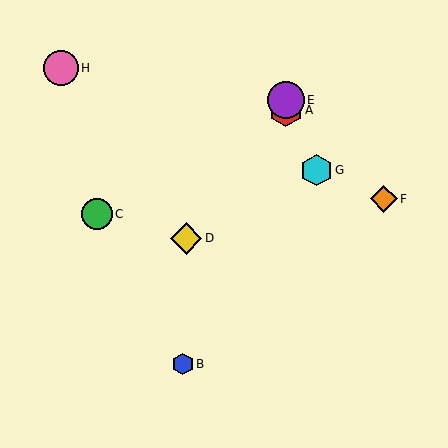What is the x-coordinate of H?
Object H is at x≈61.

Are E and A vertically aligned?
Yes, both are at x≈286.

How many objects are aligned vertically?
2 objects (A, E) are aligned vertically.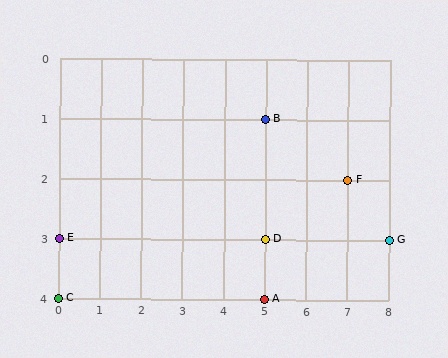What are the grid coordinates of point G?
Point G is at grid coordinates (8, 3).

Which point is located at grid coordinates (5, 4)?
Point A is at (5, 4).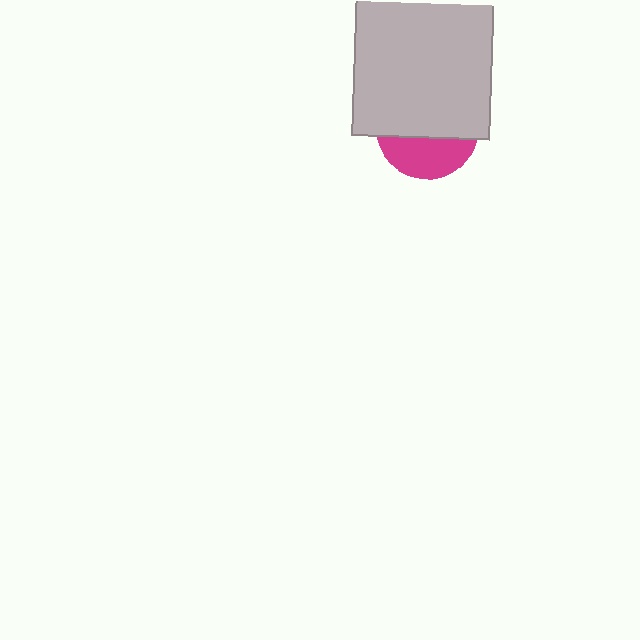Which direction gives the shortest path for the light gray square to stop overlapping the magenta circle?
Moving up gives the shortest separation.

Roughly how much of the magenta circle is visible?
A small part of it is visible (roughly 37%).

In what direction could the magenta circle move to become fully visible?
The magenta circle could move down. That would shift it out from behind the light gray square entirely.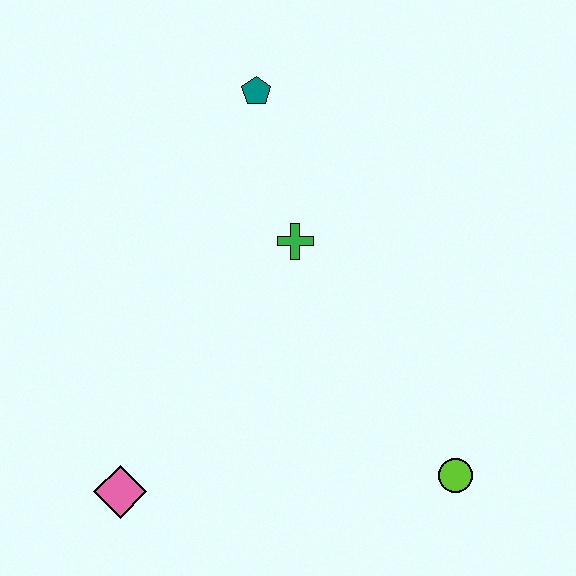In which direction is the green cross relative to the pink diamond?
The green cross is above the pink diamond.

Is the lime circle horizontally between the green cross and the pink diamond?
No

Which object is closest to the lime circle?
The green cross is closest to the lime circle.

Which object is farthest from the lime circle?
The teal pentagon is farthest from the lime circle.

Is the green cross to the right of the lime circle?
No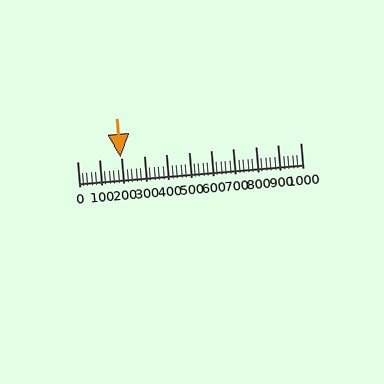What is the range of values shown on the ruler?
The ruler shows values from 0 to 1000.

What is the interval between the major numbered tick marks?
The major tick marks are spaced 100 units apart.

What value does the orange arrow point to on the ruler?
The orange arrow points to approximately 193.